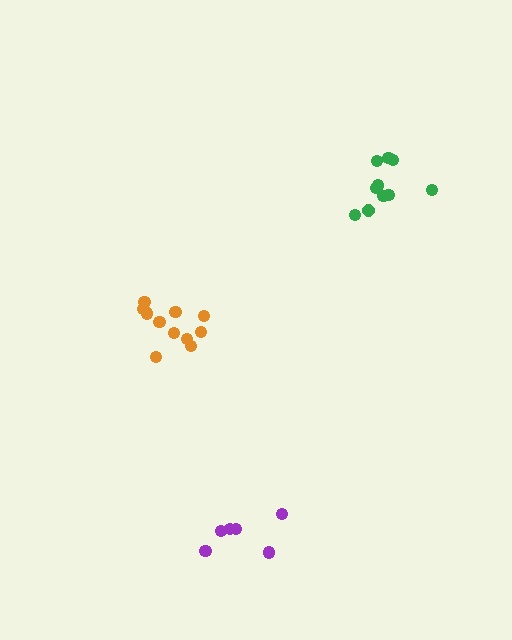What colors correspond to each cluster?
The clusters are colored: orange, purple, green.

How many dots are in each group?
Group 1: 11 dots, Group 2: 6 dots, Group 3: 10 dots (27 total).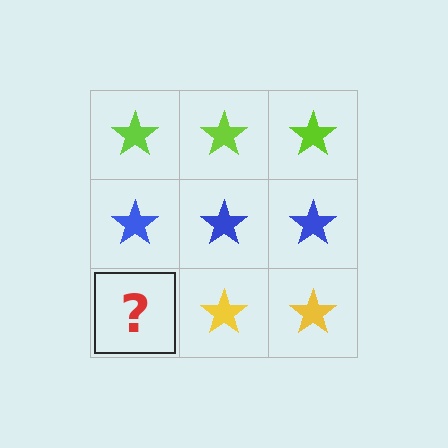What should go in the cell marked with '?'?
The missing cell should contain a yellow star.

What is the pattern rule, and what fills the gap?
The rule is that each row has a consistent color. The gap should be filled with a yellow star.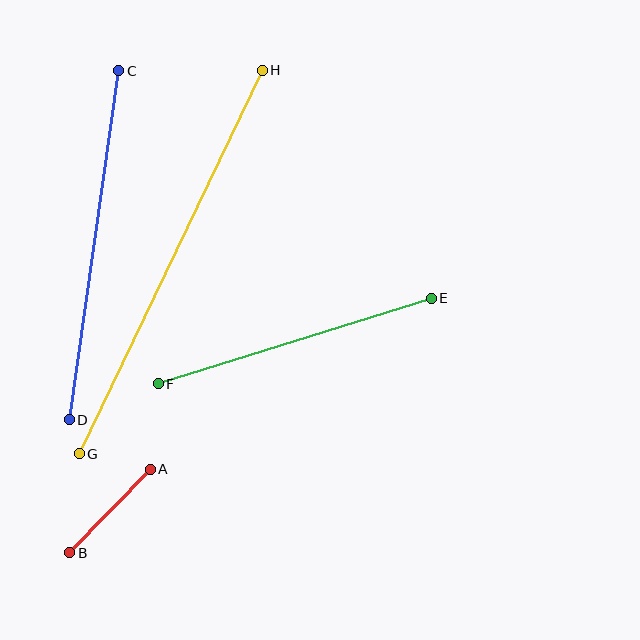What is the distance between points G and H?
The distance is approximately 425 pixels.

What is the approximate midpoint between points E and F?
The midpoint is at approximately (295, 341) pixels.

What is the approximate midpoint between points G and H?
The midpoint is at approximately (171, 262) pixels.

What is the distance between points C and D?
The distance is approximately 352 pixels.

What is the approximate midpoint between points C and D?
The midpoint is at approximately (94, 245) pixels.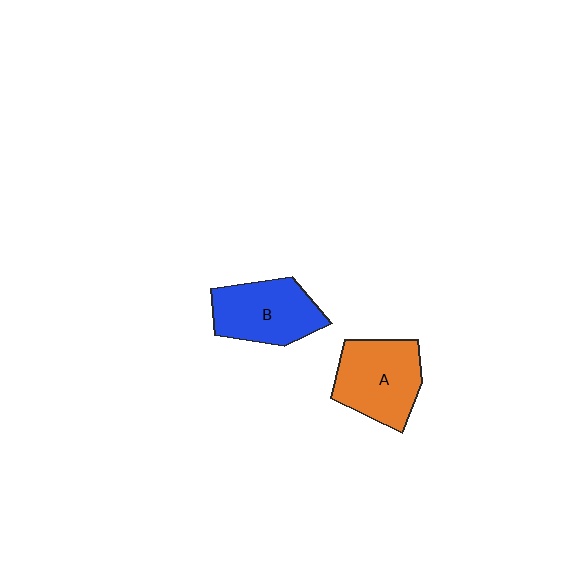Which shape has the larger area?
Shape A (orange).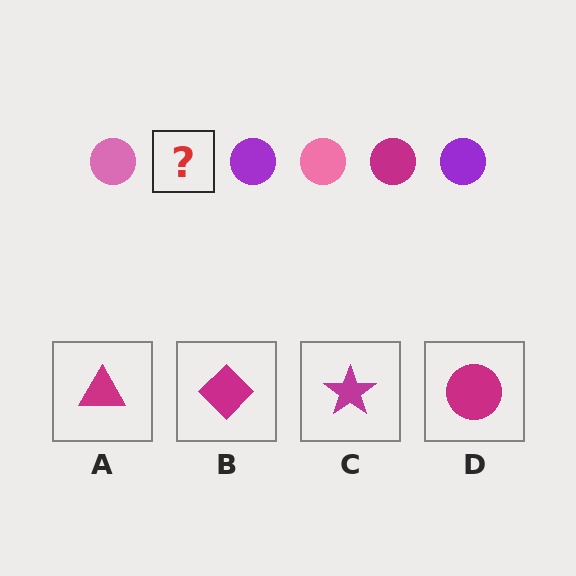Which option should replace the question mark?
Option D.